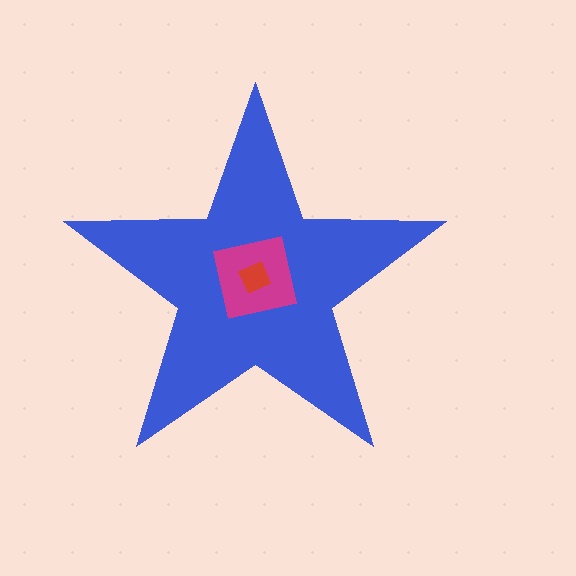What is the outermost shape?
The blue star.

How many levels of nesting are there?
3.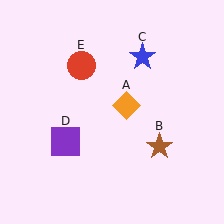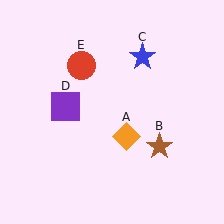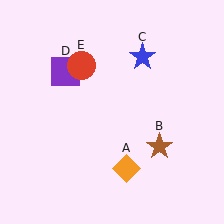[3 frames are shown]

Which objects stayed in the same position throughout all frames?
Brown star (object B) and blue star (object C) and red circle (object E) remained stationary.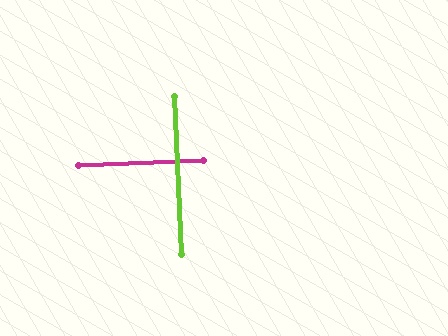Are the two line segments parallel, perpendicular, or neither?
Perpendicular — they meet at approximately 90°.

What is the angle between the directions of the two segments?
Approximately 90 degrees.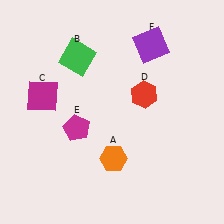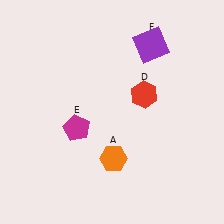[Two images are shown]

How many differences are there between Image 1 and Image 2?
There are 2 differences between the two images.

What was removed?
The green square (B), the magenta square (C) were removed in Image 2.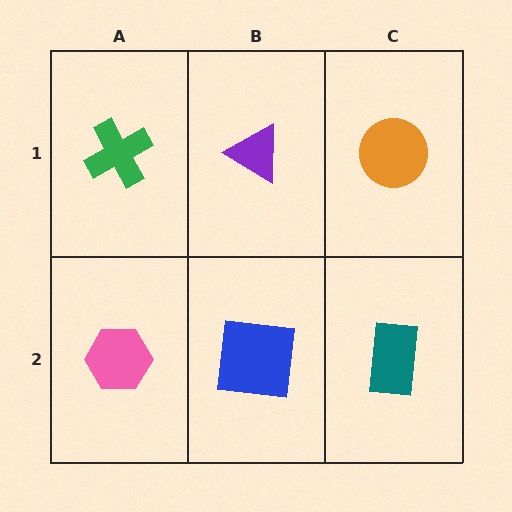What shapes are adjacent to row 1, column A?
A pink hexagon (row 2, column A), a purple triangle (row 1, column B).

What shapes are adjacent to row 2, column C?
An orange circle (row 1, column C), a blue square (row 2, column B).